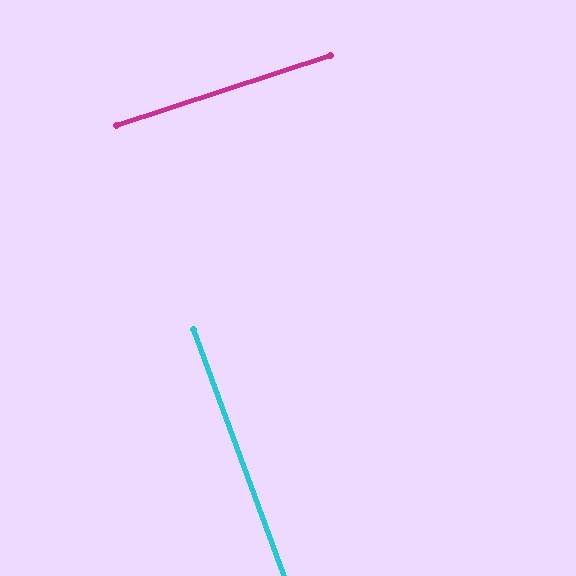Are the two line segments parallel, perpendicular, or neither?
Perpendicular — they meet at approximately 88°.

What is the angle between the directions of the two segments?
Approximately 88 degrees.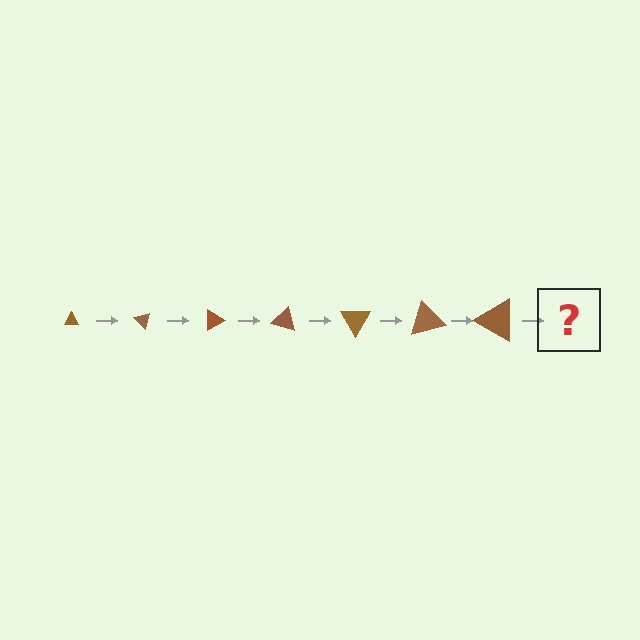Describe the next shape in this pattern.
It should be a triangle, larger than the previous one and rotated 315 degrees from the start.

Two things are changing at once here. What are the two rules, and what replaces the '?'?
The two rules are that the triangle grows larger each step and it rotates 45 degrees each step. The '?' should be a triangle, larger than the previous one and rotated 315 degrees from the start.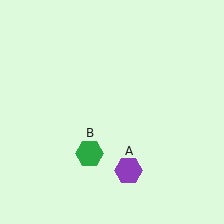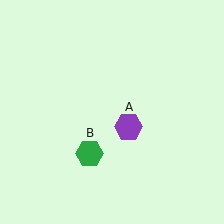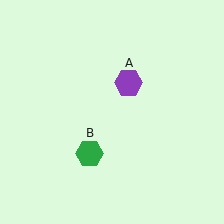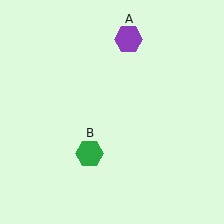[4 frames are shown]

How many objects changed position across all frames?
1 object changed position: purple hexagon (object A).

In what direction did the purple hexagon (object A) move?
The purple hexagon (object A) moved up.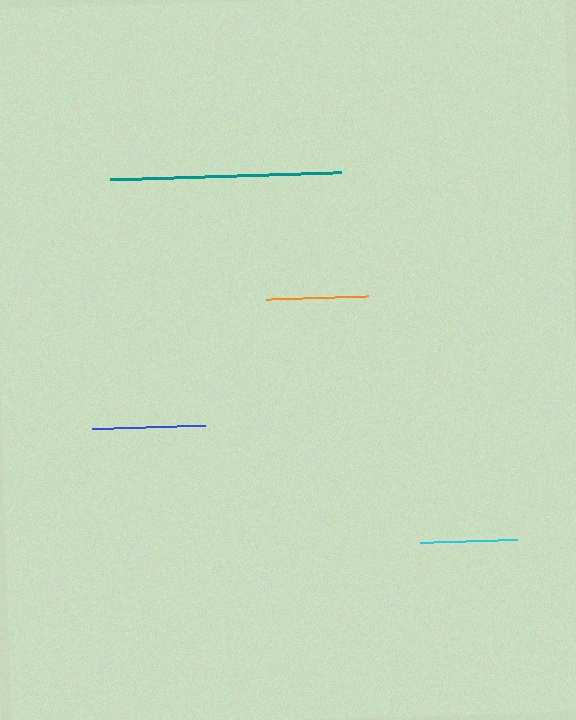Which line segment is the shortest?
The cyan line is the shortest at approximately 97 pixels.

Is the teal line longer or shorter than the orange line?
The teal line is longer than the orange line.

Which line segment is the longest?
The teal line is the longest at approximately 231 pixels.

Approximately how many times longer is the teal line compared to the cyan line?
The teal line is approximately 2.4 times the length of the cyan line.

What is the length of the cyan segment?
The cyan segment is approximately 97 pixels long.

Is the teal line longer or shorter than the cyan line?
The teal line is longer than the cyan line.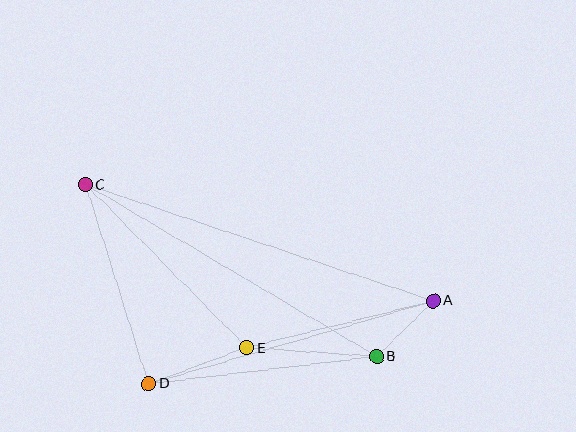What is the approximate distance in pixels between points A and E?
The distance between A and E is approximately 192 pixels.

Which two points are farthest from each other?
Points A and C are farthest from each other.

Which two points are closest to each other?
Points A and B are closest to each other.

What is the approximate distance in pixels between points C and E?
The distance between C and E is approximately 230 pixels.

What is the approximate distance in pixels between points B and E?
The distance between B and E is approximately 130 pixels.